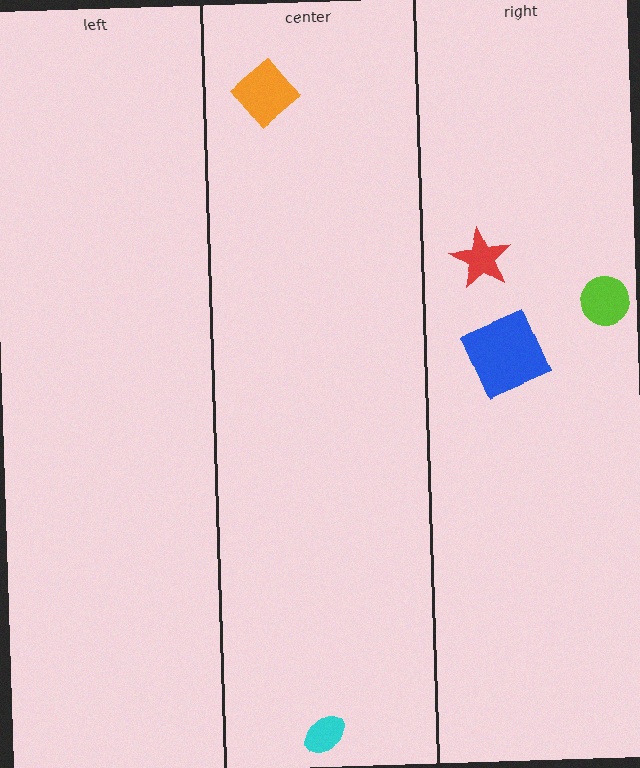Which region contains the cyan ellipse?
The center region.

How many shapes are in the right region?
3.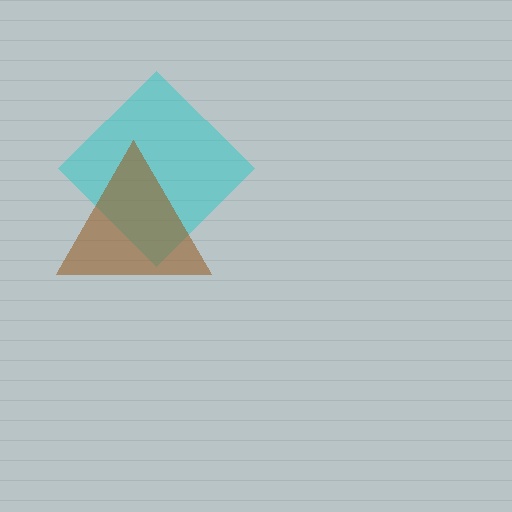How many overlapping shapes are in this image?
There are 2 overlapping shapes in the image.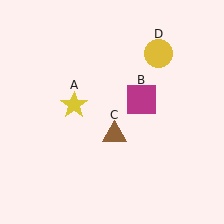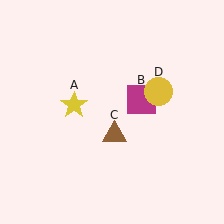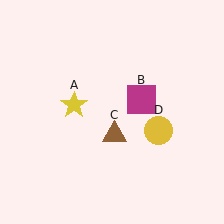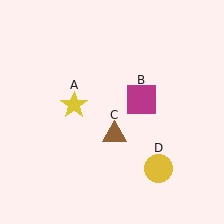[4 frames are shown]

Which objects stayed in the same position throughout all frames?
Yellow star (object A) and magenta square (object B) and brown triangle (object C) remained stationary.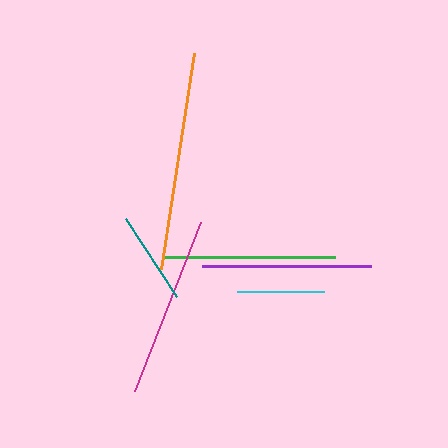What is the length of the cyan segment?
The cyan segment is approximately 87 pixels long.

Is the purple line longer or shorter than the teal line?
The purple line is longer than the teal line.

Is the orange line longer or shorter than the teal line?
The orange line is longer than the teal line.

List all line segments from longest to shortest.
From longest to shortest: orange, magenta, green, purple, teal, cyan.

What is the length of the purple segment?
The purple segment is approximately 169 pixels long.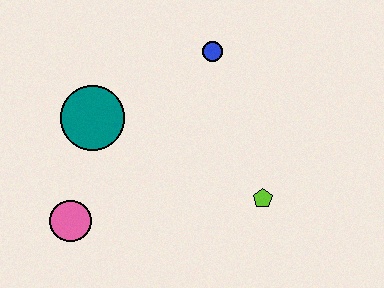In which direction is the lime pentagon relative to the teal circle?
The lime pentagon is to the right of the teal circle.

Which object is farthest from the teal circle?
The lime pentagon is farthest from the teal circle.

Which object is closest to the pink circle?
The teal circle is closest to the pink circle.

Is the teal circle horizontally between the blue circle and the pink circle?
Yes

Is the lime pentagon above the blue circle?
No